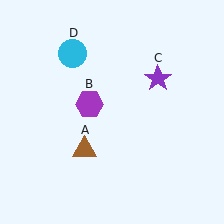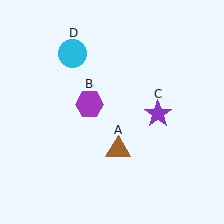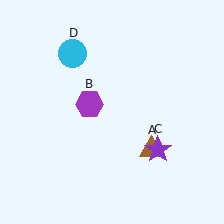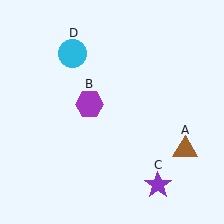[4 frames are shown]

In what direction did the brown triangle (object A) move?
The brown triangle (object A) moved right.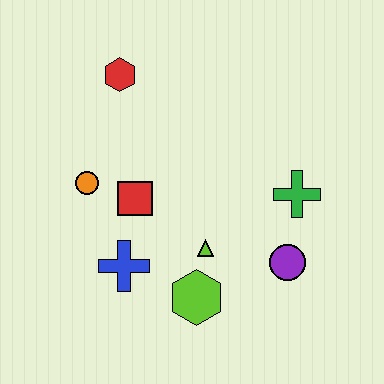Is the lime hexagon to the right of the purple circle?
No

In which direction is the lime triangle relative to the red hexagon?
The lime triangle is below the red hexagon.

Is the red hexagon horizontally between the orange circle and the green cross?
Yes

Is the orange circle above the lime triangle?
Yes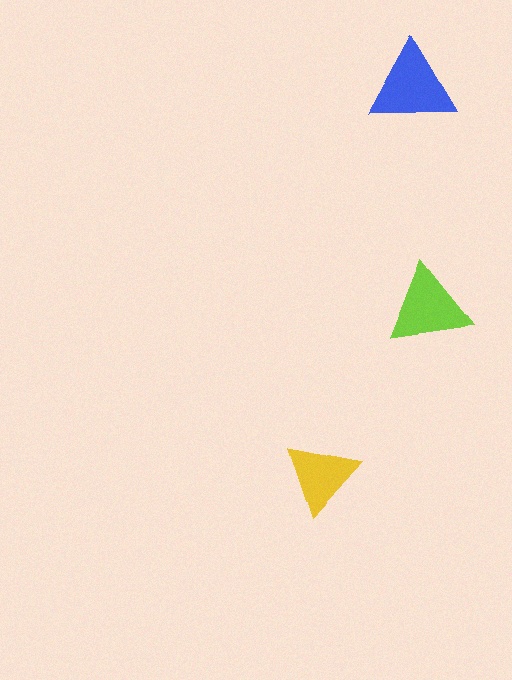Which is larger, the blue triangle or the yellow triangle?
The blue one.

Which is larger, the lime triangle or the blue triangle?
The blue one.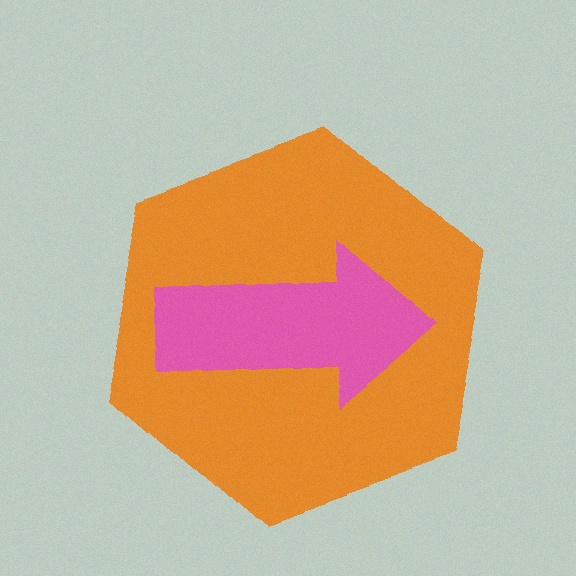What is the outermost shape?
The orange hexagon.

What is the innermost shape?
The pink arrow.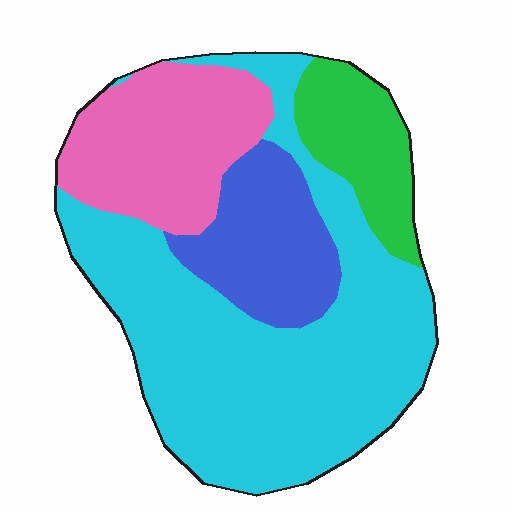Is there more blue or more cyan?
Cyan.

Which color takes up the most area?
Cyan, at roughly 55%.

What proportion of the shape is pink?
Pink covers 20% of the shape.